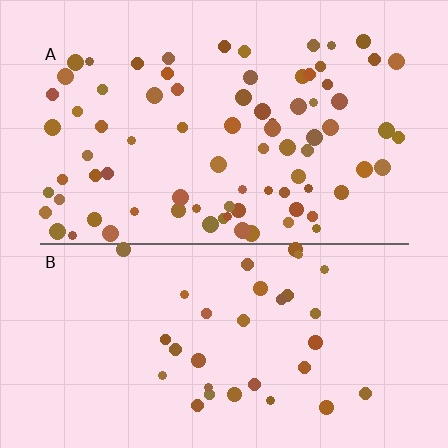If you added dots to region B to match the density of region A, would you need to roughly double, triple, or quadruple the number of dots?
Approximately double.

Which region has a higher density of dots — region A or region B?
A (the top).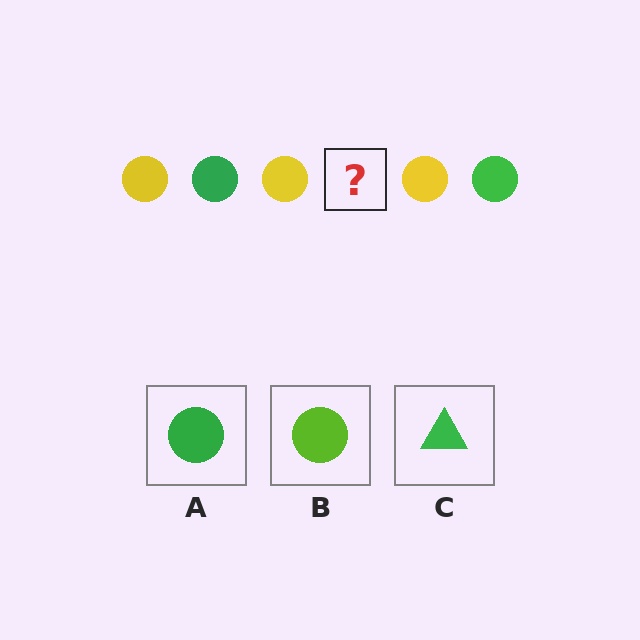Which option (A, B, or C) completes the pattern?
A.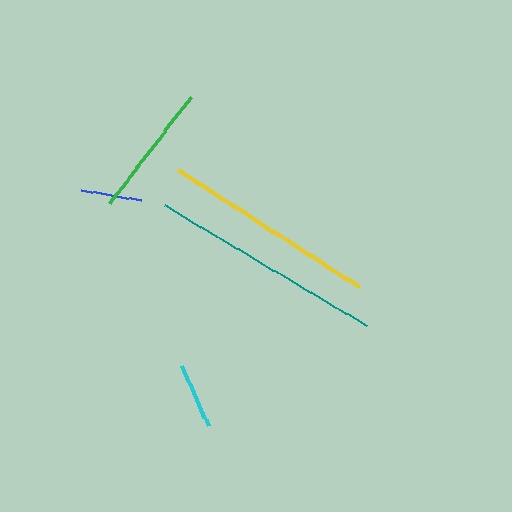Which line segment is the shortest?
The blue line is the shortest at approximately 61 pixels.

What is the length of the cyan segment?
The cyan segment is approximately 65 pixels long.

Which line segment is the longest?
The teal line is the longest at approximately 236 pixels.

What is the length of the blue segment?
The blue segment is approximately 61 pixels long.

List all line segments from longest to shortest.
From longest to shortest: teal, yellow, green, cyan, blue.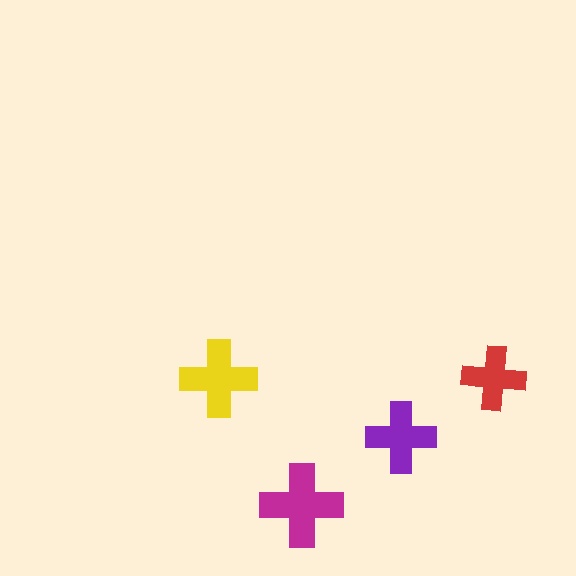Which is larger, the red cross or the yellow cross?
The yellow one.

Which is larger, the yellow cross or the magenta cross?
The magenta one.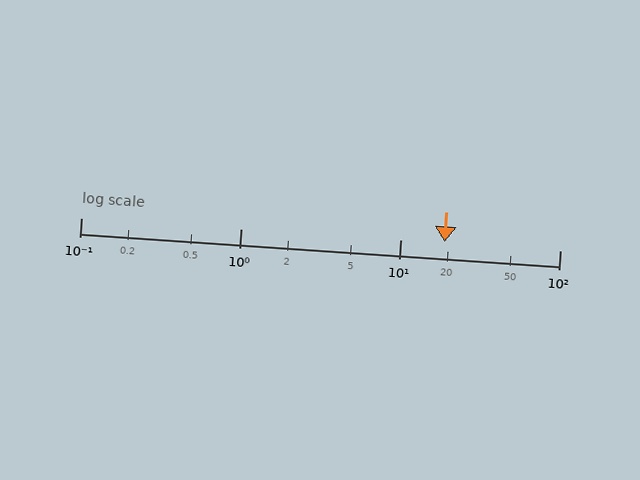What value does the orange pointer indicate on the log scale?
The pointer indicates approximately 19.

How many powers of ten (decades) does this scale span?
The scale spans 3 decades, from 0.1 to 100.